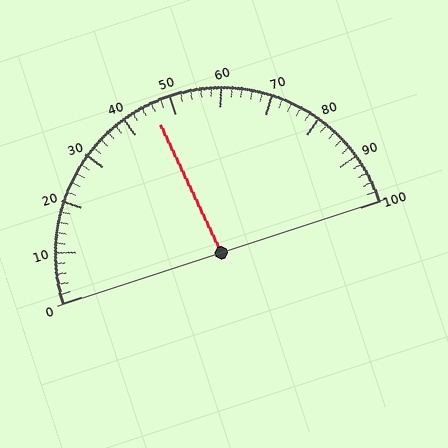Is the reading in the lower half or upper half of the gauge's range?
The reading is in the lower half of the range (0 to 100).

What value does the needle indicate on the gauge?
The needle indicates approximately 46.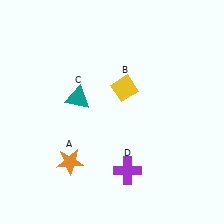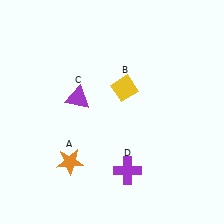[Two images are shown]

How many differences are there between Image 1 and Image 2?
There is 1 difference between the two images.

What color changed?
The triangle (C) changed from teal in Image 1 to purple in Image 2.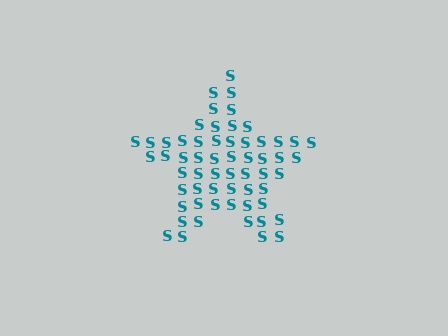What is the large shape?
The large shape is a star.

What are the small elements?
The small elements are letter S's.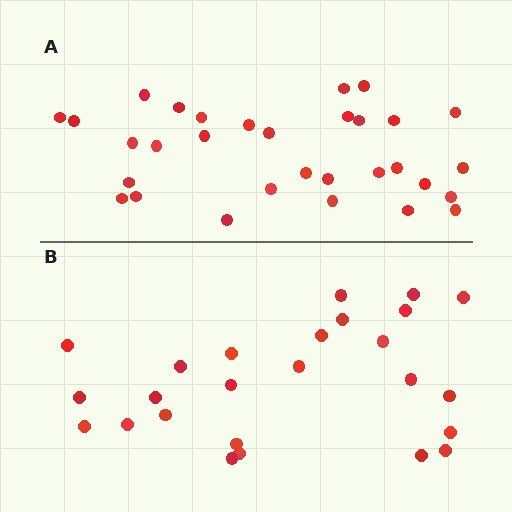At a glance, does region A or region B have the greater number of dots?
Region A (the top region) has more dots.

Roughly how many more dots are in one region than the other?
Region A has about 6 more dots than region B.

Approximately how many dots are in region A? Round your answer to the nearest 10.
About 30 dots. (The exact count is 31, which rounds to 30.)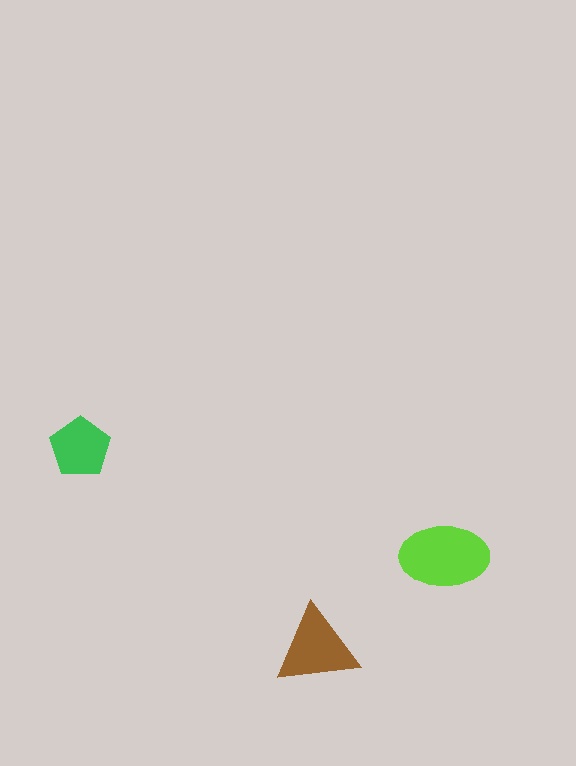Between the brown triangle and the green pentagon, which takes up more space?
The brown triangle.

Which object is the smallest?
The green pentagon.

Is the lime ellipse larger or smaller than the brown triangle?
Larger.